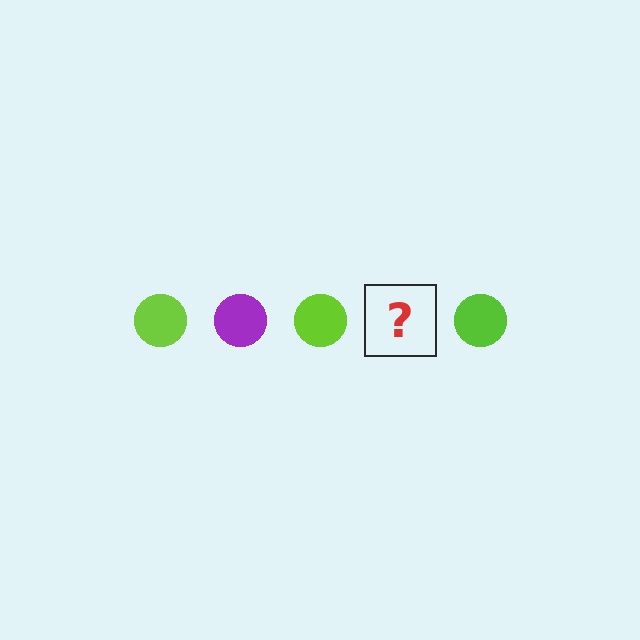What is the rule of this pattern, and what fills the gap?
The rule is that the pattern cycles through lime, purple circles. The gap should be filled with a purple circle.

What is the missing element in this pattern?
The missing element is a purple circle.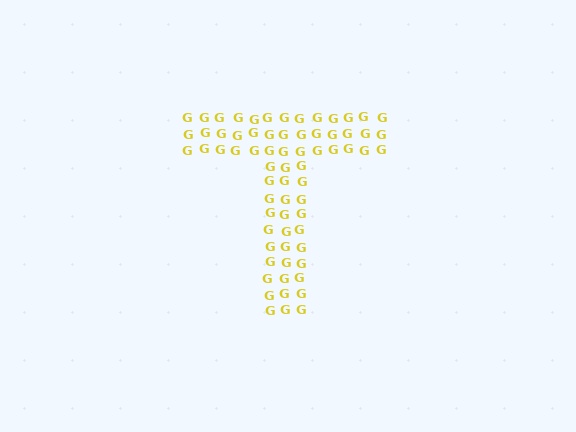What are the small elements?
The small elements are letter G's.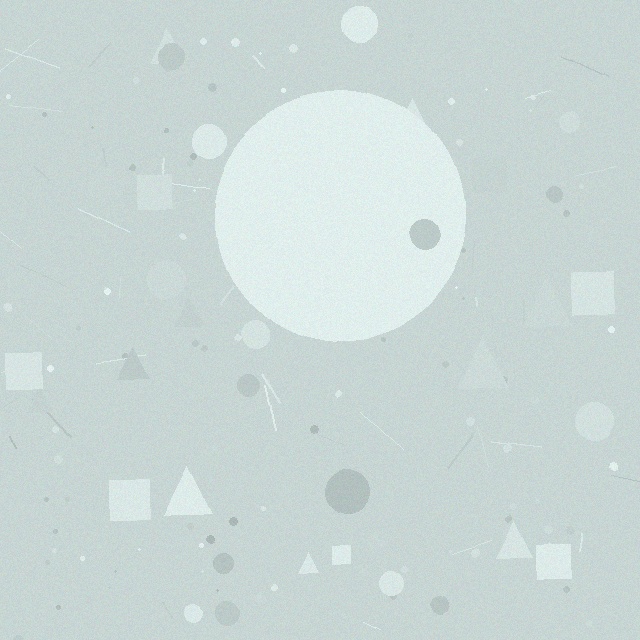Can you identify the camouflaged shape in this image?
The camouflaged shape is a circle.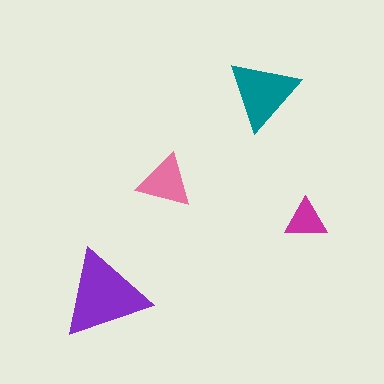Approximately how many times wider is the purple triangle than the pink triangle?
About 1.5 times wider.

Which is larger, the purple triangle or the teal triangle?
The purple one.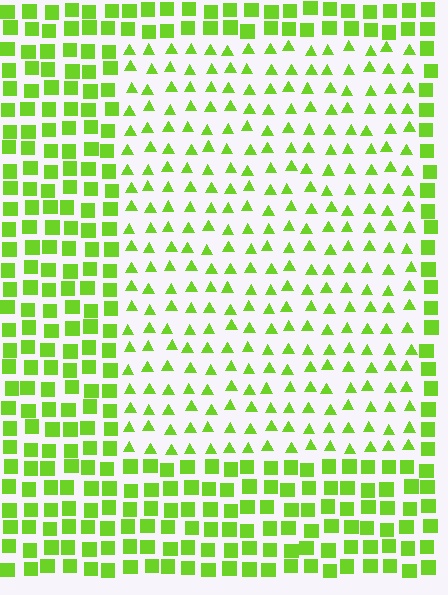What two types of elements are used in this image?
The image uses triangles inside the rectangle region and squares outside it.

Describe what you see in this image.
The image is filled with small lime elements arranged in a uniform grid. A rectangle-shaped region contains triangles, while the surrounding area contains squares. The boundary is defined purely by the change in element shape.